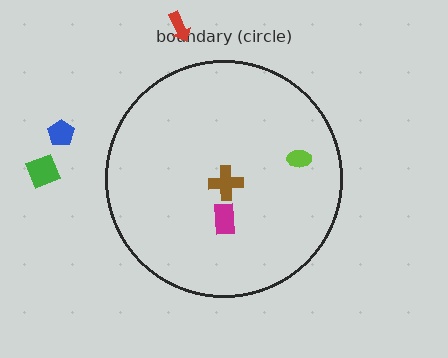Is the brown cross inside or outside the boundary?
Inside.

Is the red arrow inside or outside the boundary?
Outside.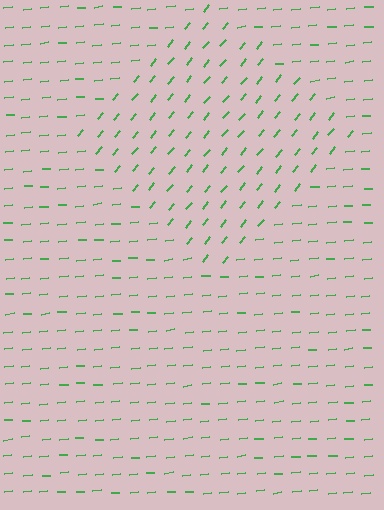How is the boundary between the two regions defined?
The boundary is defined purely by a change in line orientation (approximately 45 degrees difference). All lines are the same color and thickness.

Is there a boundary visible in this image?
Yes, there is a texture boundary formed by a change in line orientation.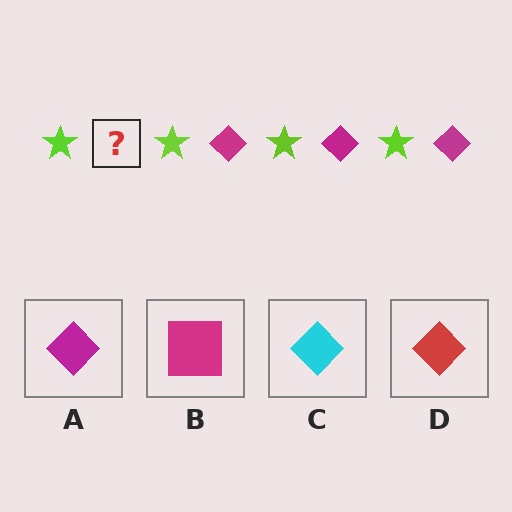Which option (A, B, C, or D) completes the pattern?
A.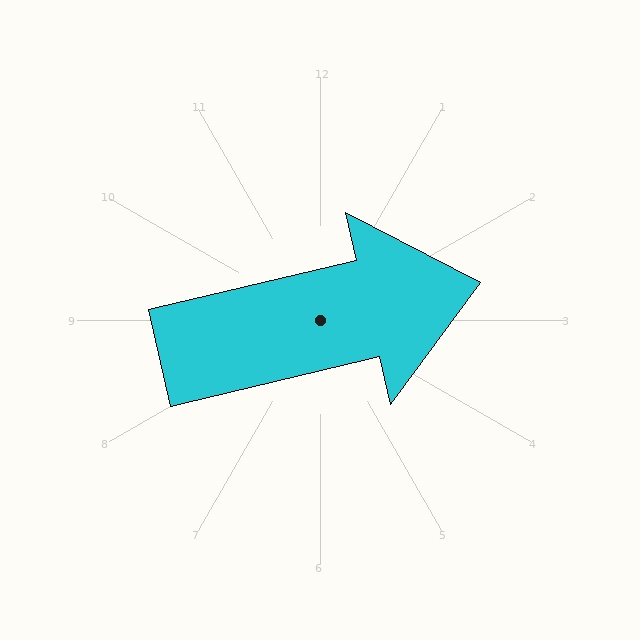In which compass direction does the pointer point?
East.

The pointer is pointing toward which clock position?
Roughly 3 o'clock.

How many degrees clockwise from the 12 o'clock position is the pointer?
Approximately 77 degrees.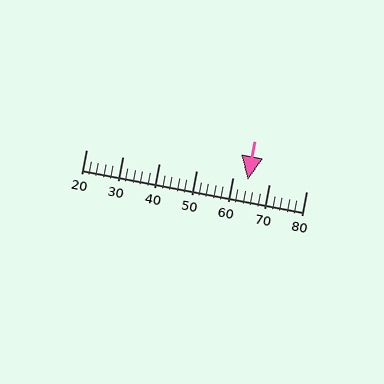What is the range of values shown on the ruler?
The ruler shows values from 20 to 80.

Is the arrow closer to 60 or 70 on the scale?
The arrow is closer to 60.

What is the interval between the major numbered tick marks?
The major tick marks are spaced 10 units apart.